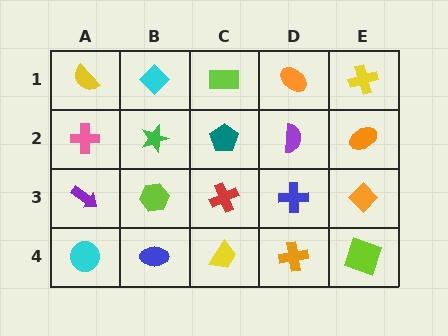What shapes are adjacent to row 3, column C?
A teal pentagon (row 2, column C), a yellow trapezoid (row 4, column C), a lime hexagon (row 3, column B), a blue cross (row 3, column D).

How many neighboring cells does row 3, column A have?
3.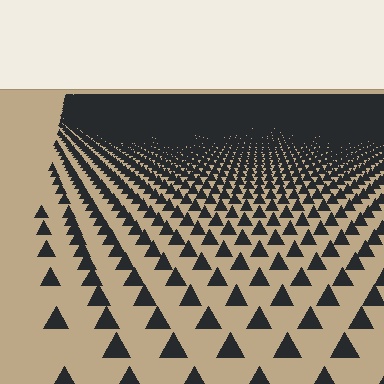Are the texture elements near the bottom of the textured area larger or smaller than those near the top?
Larger. Near the bottom, elements are closer to the viewer and appear at a bigger on-screen size.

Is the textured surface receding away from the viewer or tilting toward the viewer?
The surface is receding away from the viewer. Texture elements get smaller and denser toward the top.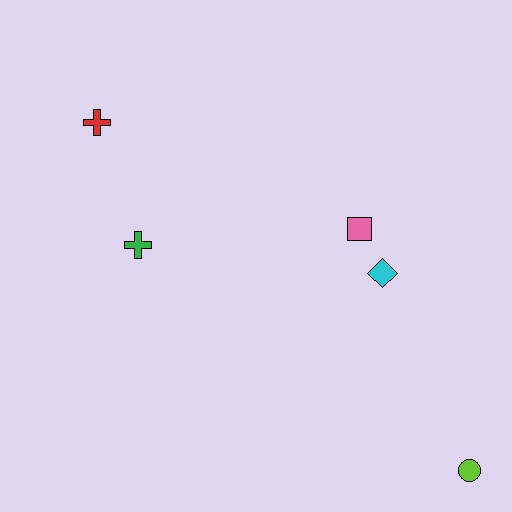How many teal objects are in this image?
There are no teal objects.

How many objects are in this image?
There are 5 objects.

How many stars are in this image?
There are no stars.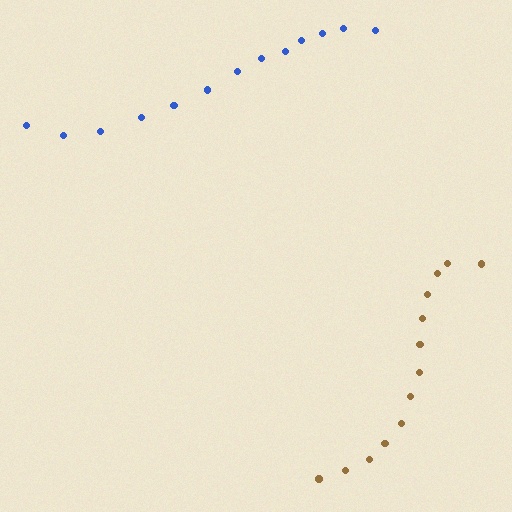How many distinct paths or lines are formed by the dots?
There are 2 distinct paths.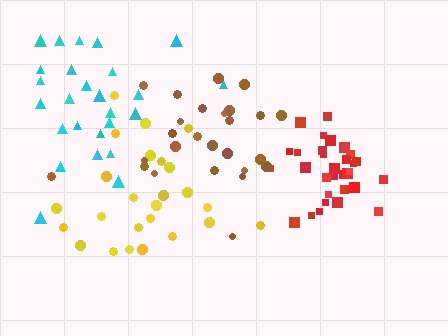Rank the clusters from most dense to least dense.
red, yellow, brown, cyan.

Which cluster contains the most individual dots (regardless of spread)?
Red (32).